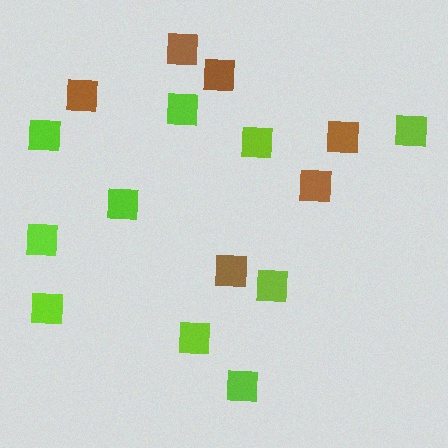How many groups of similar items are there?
There are 2 groups: one group of brown squares (6) and one group of lime squares (10).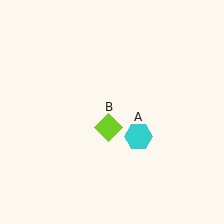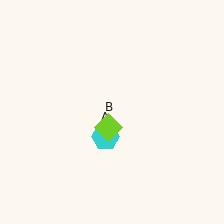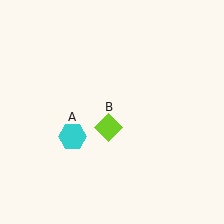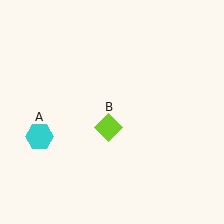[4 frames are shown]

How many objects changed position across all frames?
1 object changed position: cyan hexagon (object A).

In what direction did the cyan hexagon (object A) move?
The cyan hexagon (object A) moved left.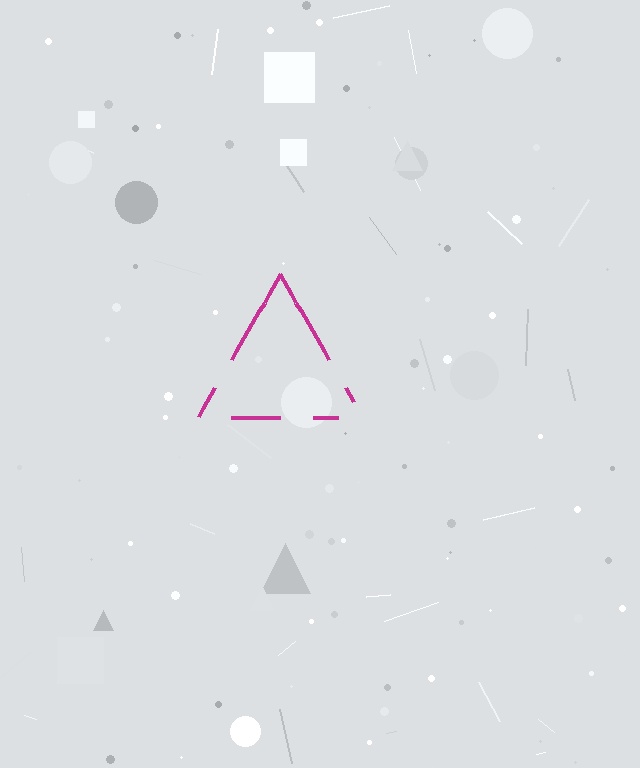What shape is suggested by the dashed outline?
The dashed outline suggests a triangle.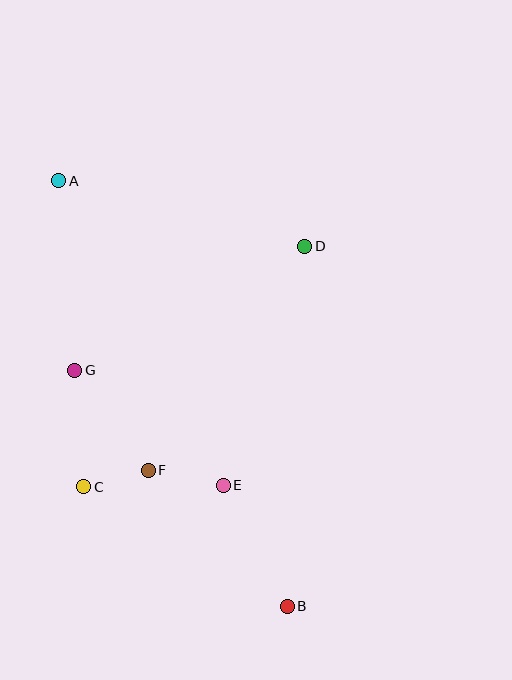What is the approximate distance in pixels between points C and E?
The distance between C and E is approximately 140 pixels.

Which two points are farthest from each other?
Points A and B are farthest from each other.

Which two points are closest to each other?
Points C and F are closest to each other.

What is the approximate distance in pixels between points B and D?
The distance between B and D is approximately 360 pixels.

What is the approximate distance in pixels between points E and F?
The distance between E and F is approximately 77 pixels.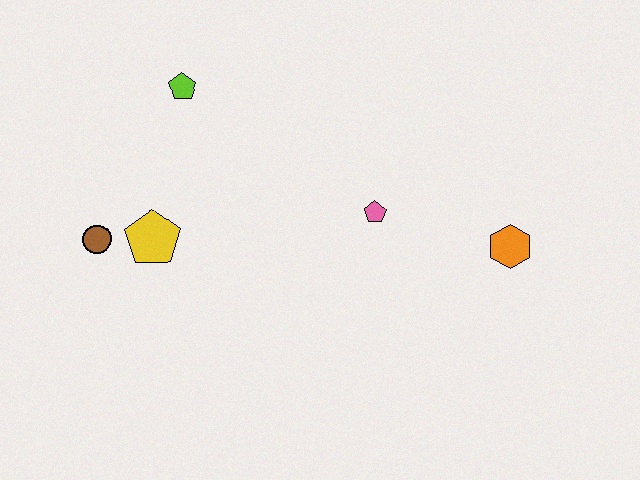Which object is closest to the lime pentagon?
The yellow pentagon is closest to the lime pentagon.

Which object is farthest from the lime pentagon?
The orange hexagon is farthest from the lime pentagon.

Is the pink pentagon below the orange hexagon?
No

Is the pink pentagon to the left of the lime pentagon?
No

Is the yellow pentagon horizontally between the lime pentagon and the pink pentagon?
No